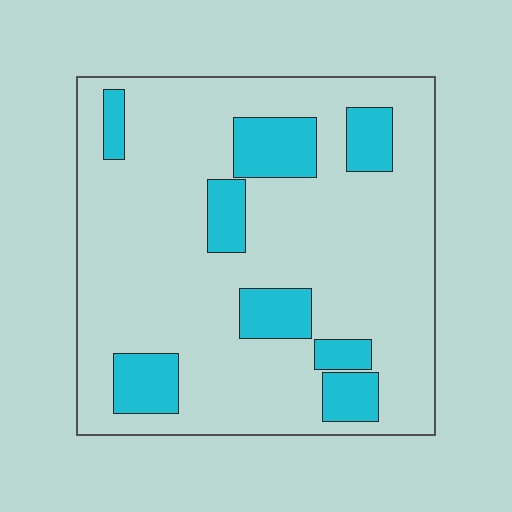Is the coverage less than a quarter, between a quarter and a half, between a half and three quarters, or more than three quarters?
Less than a quarter.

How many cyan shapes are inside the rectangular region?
8.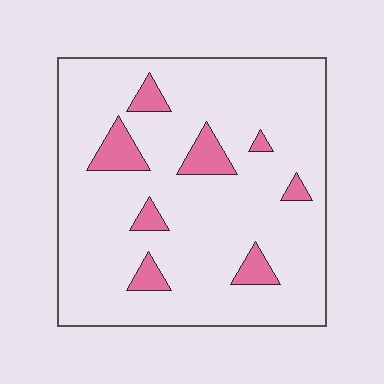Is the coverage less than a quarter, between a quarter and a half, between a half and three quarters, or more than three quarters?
Less than a quarter.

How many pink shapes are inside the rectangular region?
8.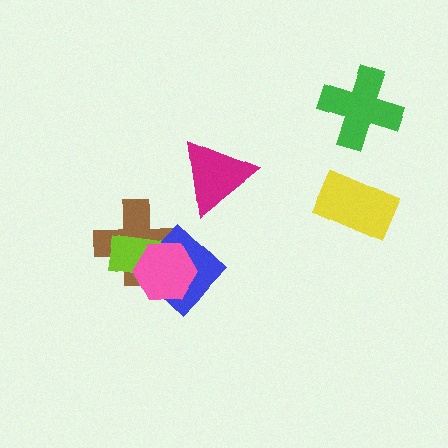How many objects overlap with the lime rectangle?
3 objects overlap with the lime rectangle.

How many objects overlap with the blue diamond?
3 objects overlap with the blue diamond.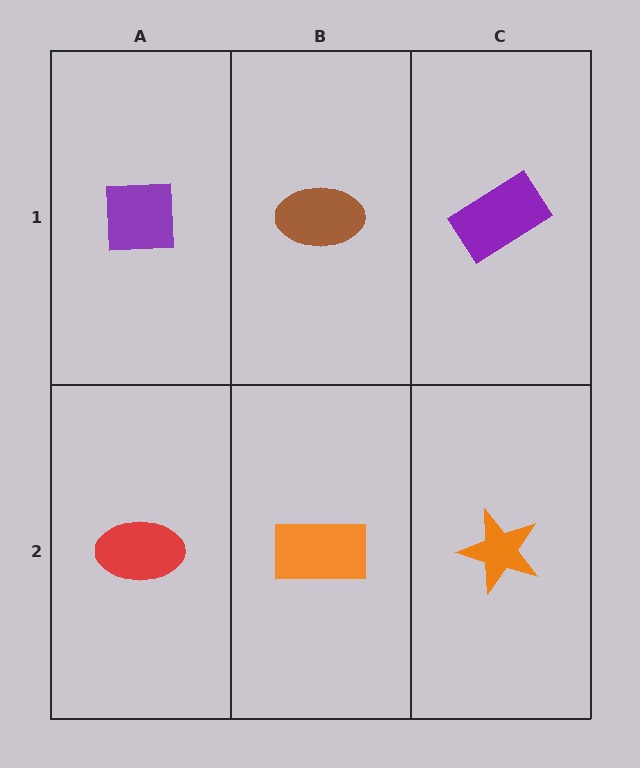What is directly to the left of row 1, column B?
A purple square.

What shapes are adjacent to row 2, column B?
A brown ellipse (row 1, column B), a red ellipse (row 2, column A), an orange star (row 2, column C).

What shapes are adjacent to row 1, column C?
An orange star (row 2, column C), a brown ellipse (row 1, column B).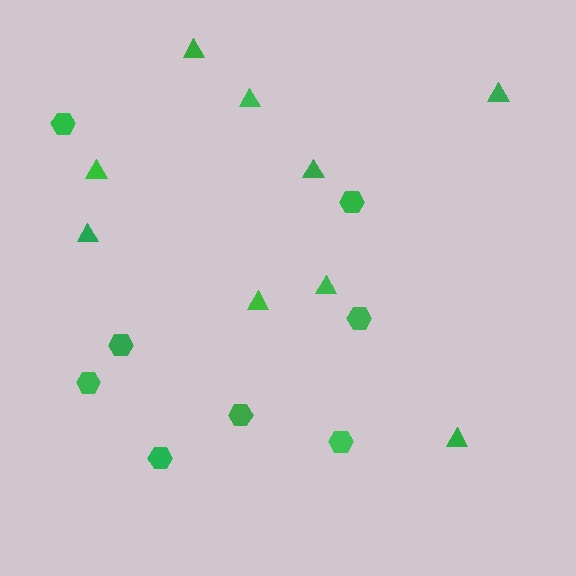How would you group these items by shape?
There are 2 groups: one group of hexagons (8) and one group of triangles (9).